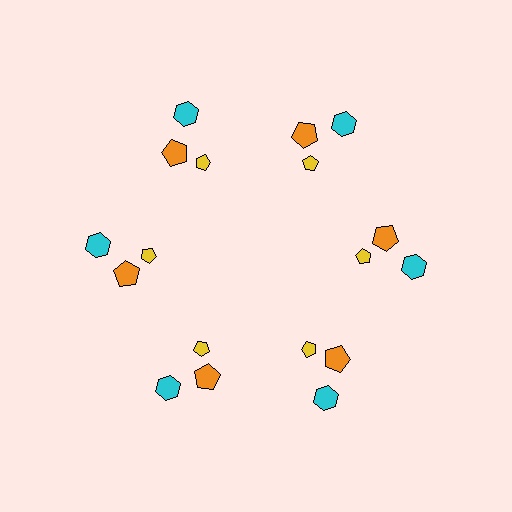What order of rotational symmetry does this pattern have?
This pattern has 6-fold rotational symmetry.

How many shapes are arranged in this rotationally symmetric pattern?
There are 18 shapes, arranged in 6 groups of 3.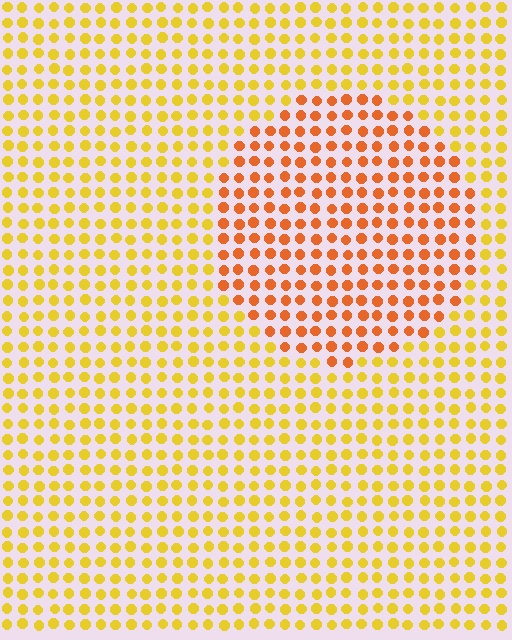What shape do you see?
I see a circle.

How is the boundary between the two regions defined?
The boundary is defined purely by a slight shift in hue (about 32 degrees). Spacing, size, and orientation are identical on both sides.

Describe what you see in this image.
The image is filled with small yellow elements in a uniform arrangement. A circle-shaped region is visible where the elements are tinted to a slightly different hue, forming a subtle color boundary.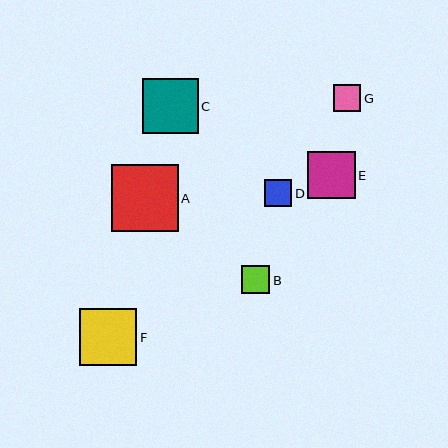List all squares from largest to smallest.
From largest to smallest: A, F, C, E, B, D, G.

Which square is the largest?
Square A is the largest with a size of approximately 67 pixels.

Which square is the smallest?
Square G is the smallest with a size of approximately 27 pixels.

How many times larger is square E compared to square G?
Square E is approximately 1.8 times the size of square G.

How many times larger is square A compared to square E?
Square A is approximately 1.4 times the size of square E.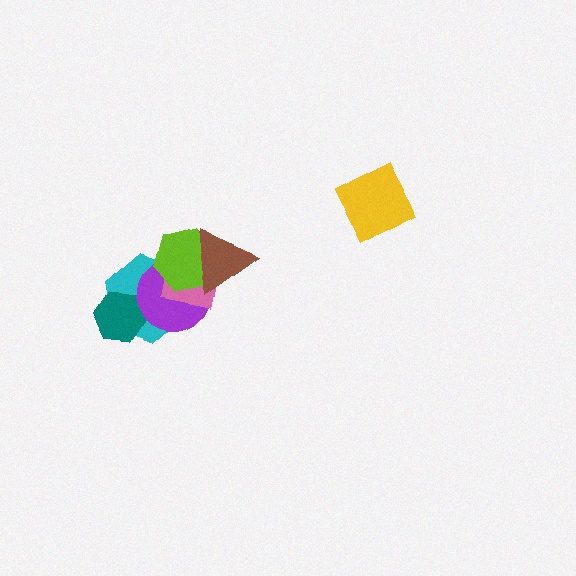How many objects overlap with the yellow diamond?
0 objects overlap with the yellow diamond.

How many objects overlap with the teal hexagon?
1 object overlaps with the teal hexagon.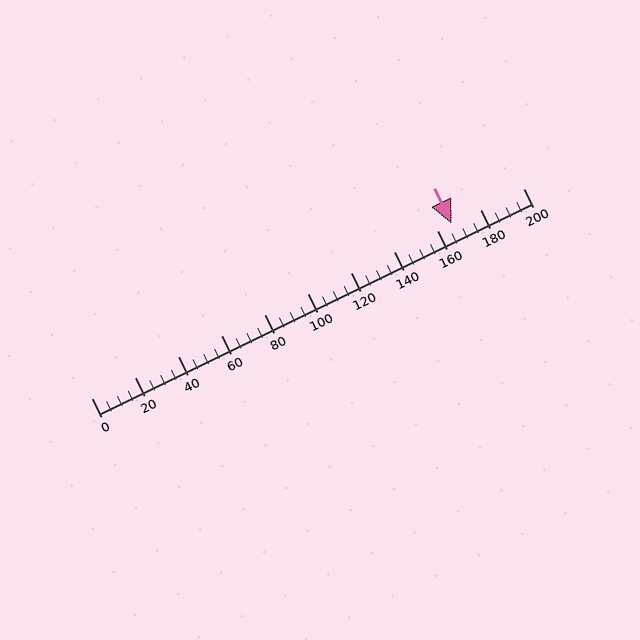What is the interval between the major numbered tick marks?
The major tick marks are spaced 20 units apart.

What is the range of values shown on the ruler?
The ruler shows values from 0 to 200.